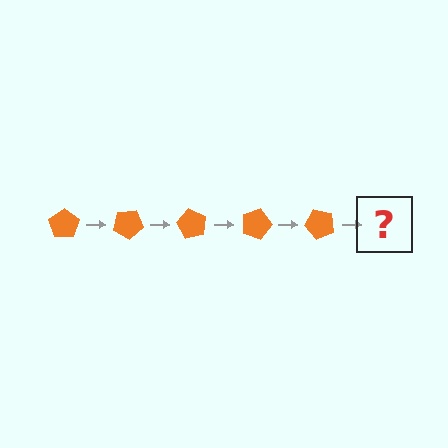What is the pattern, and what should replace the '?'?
The pattern is that the pentagon rotates 30 degrees each step. The '?' should be an orange pentagon rotated 150 degrees.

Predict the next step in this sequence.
The next step is an orange pentagon rotated 150 degrees.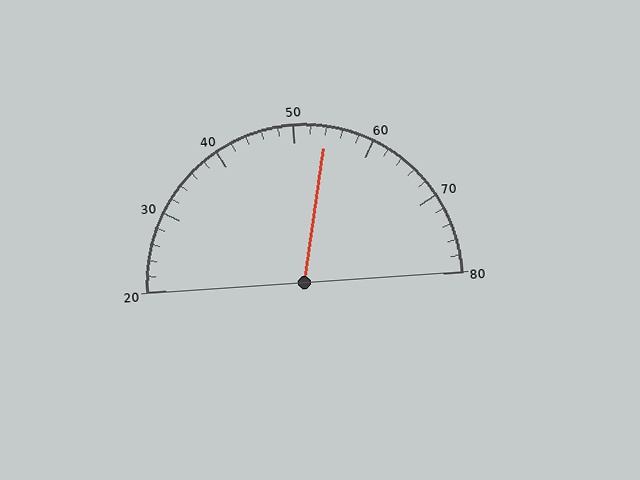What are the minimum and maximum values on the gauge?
The gauge ranges from 20 to 80.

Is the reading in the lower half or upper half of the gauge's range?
The reading is in the upper half of the range (20 to 80).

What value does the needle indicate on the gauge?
The needle indicates approximately 54.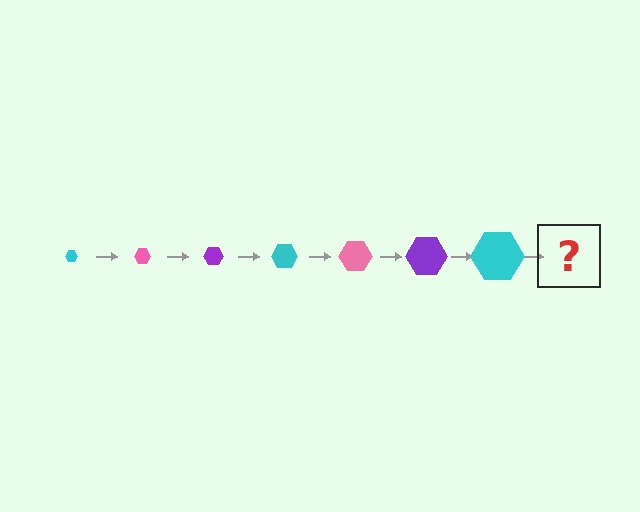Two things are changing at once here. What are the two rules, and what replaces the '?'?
The two rules are that the hexagon grows larger each step and the color cycles through cyan, pink, and purple. The '?' should be a pink hexagon, larger than the previous one.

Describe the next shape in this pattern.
It should be a pink hexagon, larger than the previous one.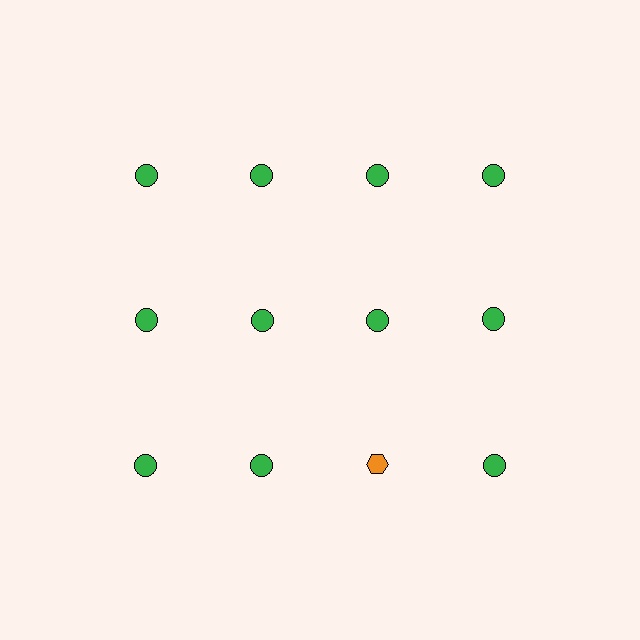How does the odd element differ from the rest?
It differs in both color (orange instead of green) and shape (hexagon instead of circle).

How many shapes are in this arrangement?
There are 12 shapes arranged in a grid pattern.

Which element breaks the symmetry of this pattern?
The orange hexagon in the third row, center column breaks the symmetry. All other shapes are green circles.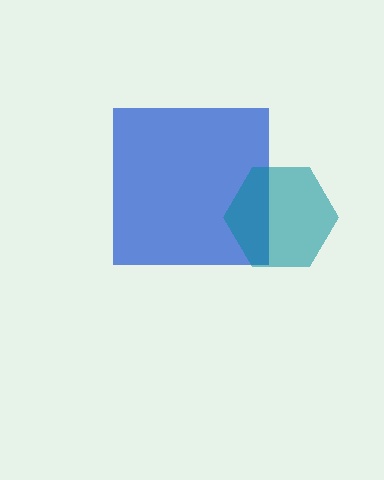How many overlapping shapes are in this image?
There are 2 overlapping shapes in the image.